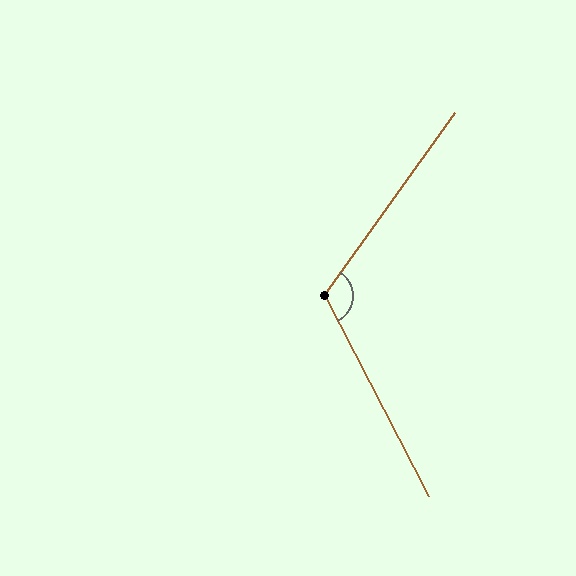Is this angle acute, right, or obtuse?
It is obtuse.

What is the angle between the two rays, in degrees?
Approximately 117 degrees.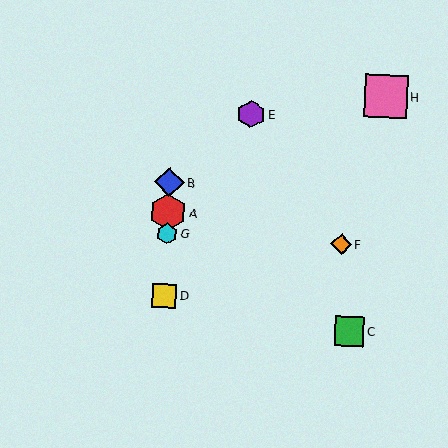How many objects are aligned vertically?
4 objects (A, B, D, G) are aligned vertically.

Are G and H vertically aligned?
No, G is at x≈167 and H is at x≈386.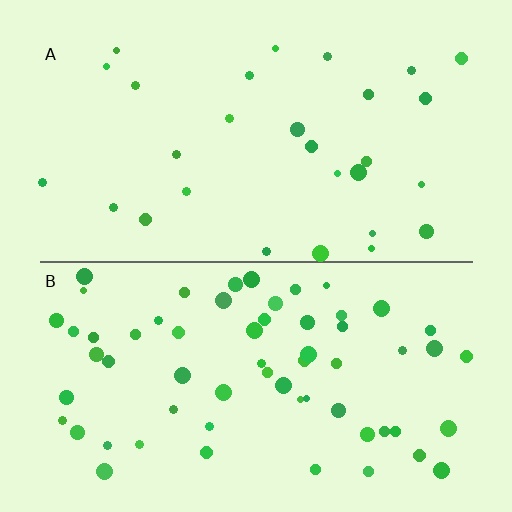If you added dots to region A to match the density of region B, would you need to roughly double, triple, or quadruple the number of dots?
Approximately double.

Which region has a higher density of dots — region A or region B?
B (the bottom).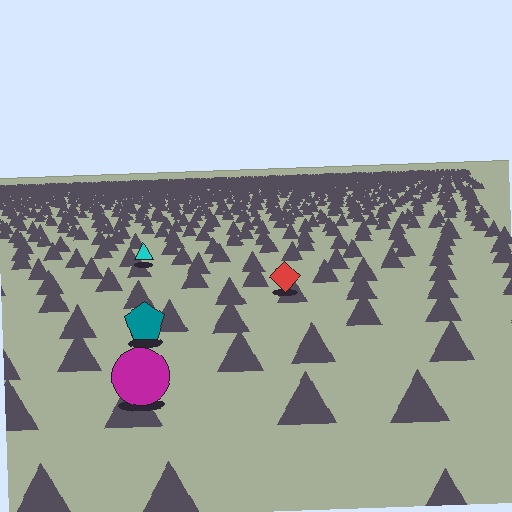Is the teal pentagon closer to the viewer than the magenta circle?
No. The magenta circle is closer — you can tell from the texture gradient: the ground texture is coarser near it.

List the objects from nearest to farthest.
From nearest to farthest: the magenta circle, the teal pentagon, the red diamond, the cyan triangle.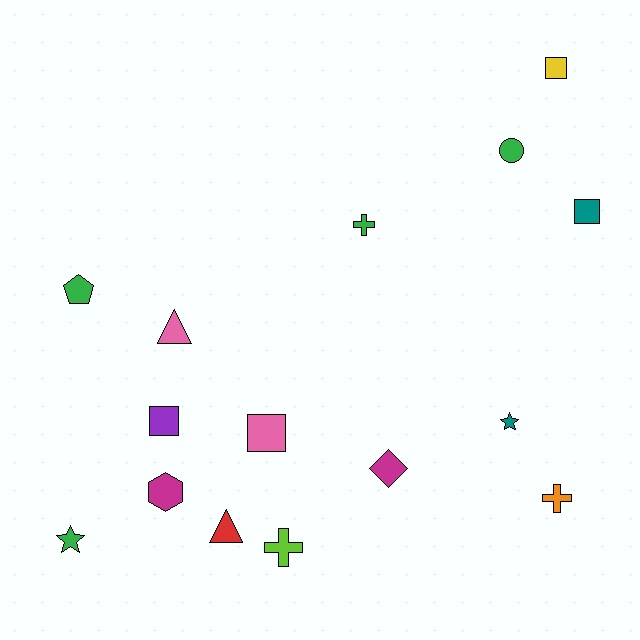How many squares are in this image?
There are 4 squares.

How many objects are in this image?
There are 15 objects.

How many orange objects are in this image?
There is 1 orange object.